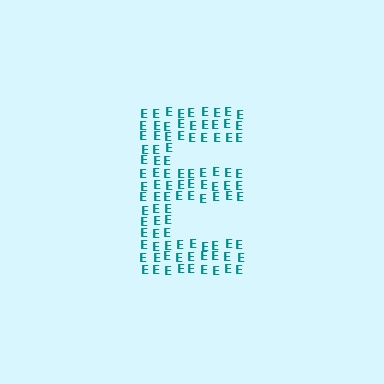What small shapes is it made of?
It is made of small letter E's.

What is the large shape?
The large shape is the letter E.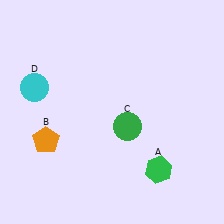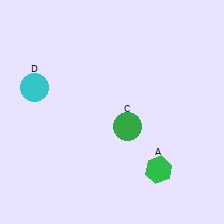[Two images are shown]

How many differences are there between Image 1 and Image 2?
There is 1 difference between the two images.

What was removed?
The orange pentagon (B) was removed in Image 2.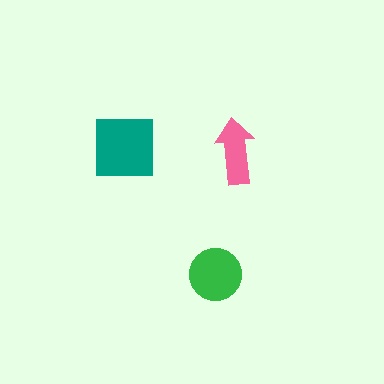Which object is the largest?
The teal square.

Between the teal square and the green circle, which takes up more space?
The teal square.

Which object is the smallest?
The pink arrow.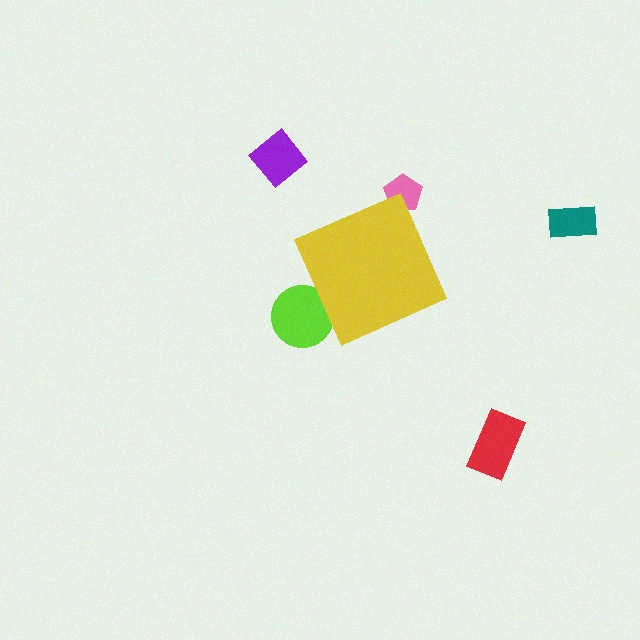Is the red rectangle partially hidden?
No, the red rectangle is fully visible.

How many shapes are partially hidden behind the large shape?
2 shapes are partially hidden.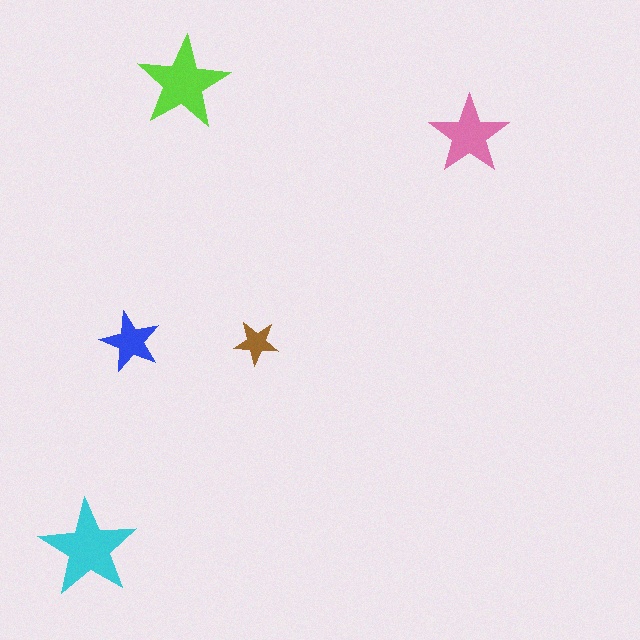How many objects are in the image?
There are 5 objects in the image.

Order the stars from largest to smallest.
the cyan one, the lime one, the pink one, the blue one, the brown one.